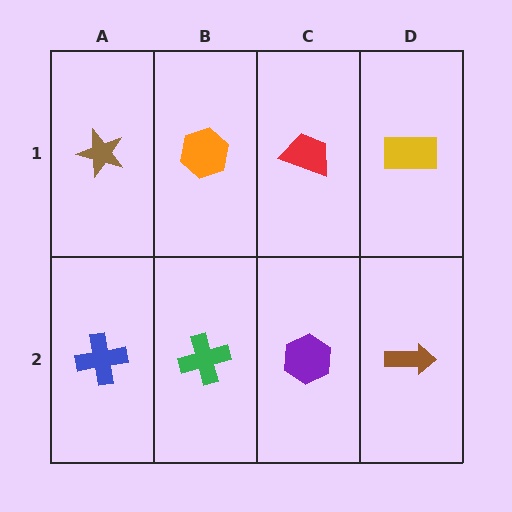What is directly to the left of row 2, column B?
A blue cross.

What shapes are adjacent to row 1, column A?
A blue cross (row 2, column A), an orange hexagon (row 1, column B).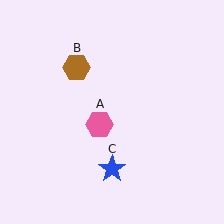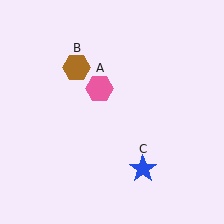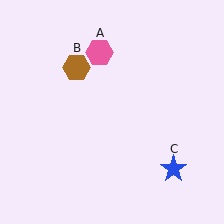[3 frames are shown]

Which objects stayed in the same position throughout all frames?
Brown hexagon (object B) remained stationary.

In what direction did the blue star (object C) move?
The blue star (object C) moved right.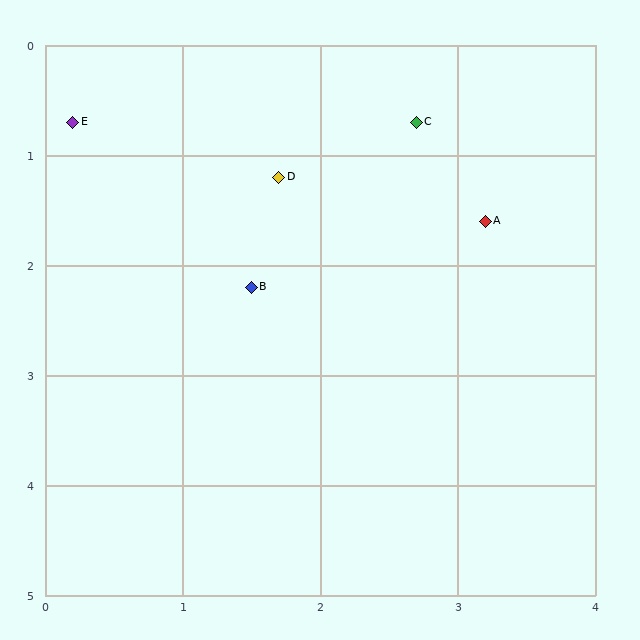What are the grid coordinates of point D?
Point D is at approximately (1.7, 1.2).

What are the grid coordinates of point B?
Point B is at approximately (1.5, 2.2).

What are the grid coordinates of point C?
Point C is at approximately (2.7, 0.7).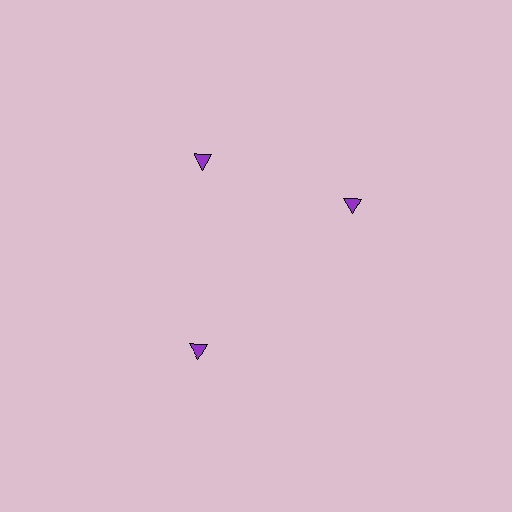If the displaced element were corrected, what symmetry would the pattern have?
It would have 3-fold rotational symmetry — the pattern would map onto itself every 120 degrees.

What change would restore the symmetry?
The symmetry would be restored by rotating it back into even spacing with its neighbors so that all 3 triangles sit at equal angles and equal distance from the center.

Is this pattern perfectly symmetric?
No. The 3 purple triangles are arranged in a ring, but one element near the 3 o'clock position is rotated out of alignment along the ring, breaking the 3-fold rotational symmetry.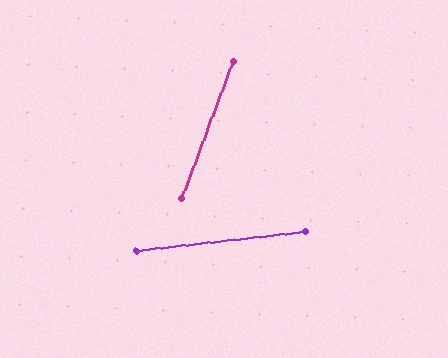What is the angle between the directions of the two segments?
Approximately 63 degrees.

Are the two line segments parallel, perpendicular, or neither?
Neither parallel nor perpendicular — they differ by about 63°.